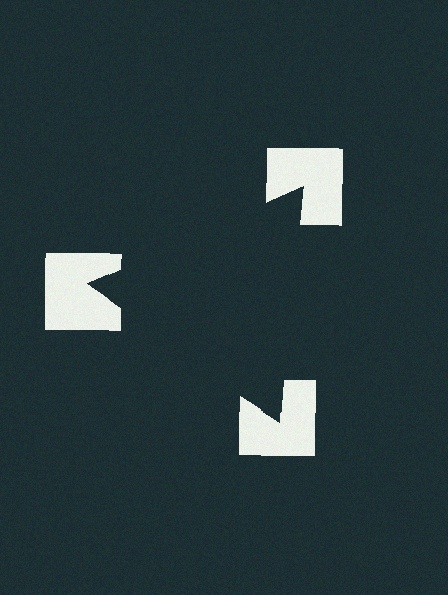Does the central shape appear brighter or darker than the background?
It typically appears slightly darker than the background, even though no actual brightness change is drawn.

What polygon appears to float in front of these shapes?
An illusory triangle — its edges are inferred from the aligned wedge cuts in the notched squares, not physically drawn.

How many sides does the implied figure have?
3 sides.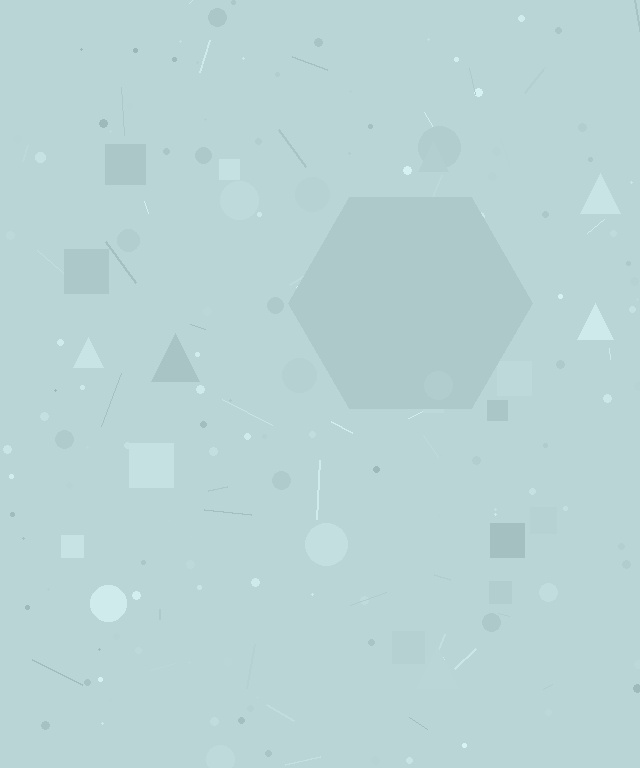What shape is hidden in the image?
A hexagon is hidden in the image.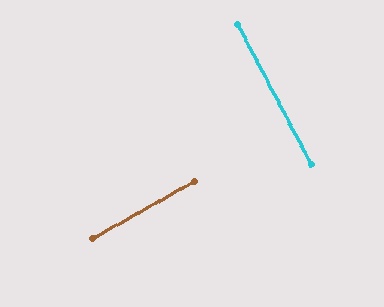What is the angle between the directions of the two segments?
Approximately 88 degrees.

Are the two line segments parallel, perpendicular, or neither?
Perpendicular — they meet at approximately 88°.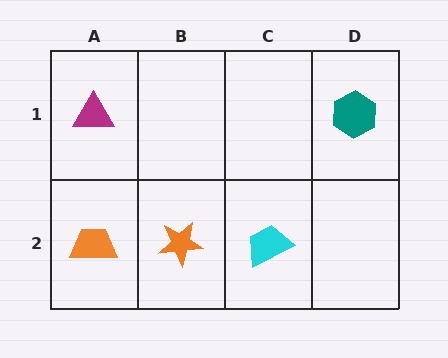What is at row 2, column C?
A cyan trapezoid.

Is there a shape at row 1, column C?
No, that cell is empty.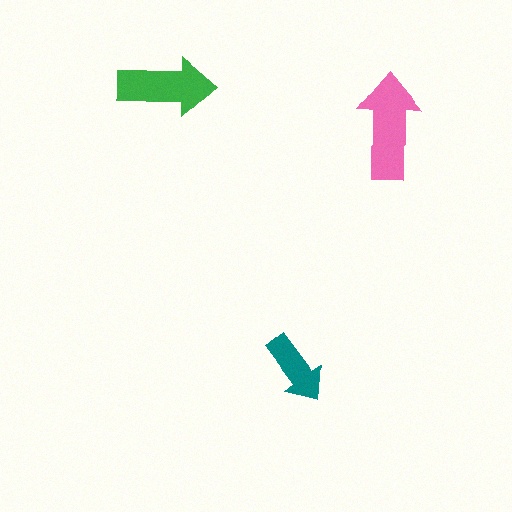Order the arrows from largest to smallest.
the pink one, the green one, the teal one.